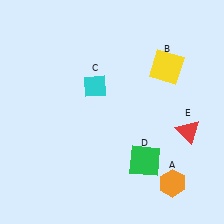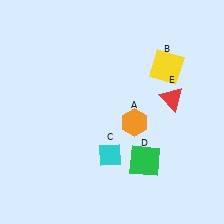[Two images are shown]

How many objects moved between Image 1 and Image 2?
3 objects moved between the two images.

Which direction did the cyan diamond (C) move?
The cyan diamond (C) moved down.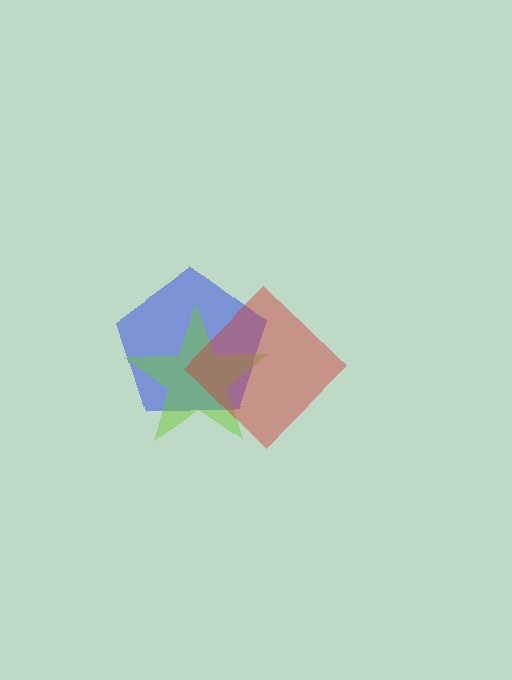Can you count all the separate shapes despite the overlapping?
Yes, there are 3 separate shapes.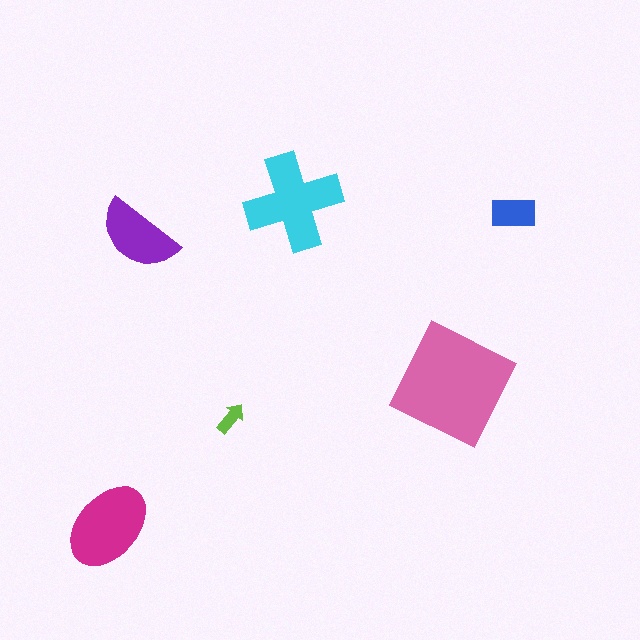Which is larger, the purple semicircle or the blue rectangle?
The purple semicircle.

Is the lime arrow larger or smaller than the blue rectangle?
Smaller.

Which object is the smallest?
The lime arrow.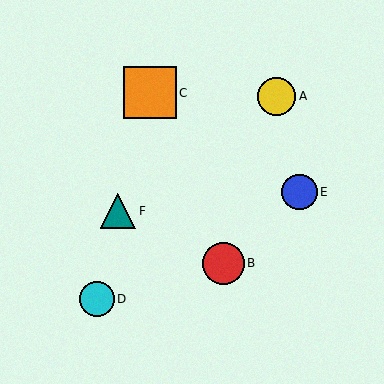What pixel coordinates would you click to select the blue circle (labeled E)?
Click at (299, 192) to select the blue circle E.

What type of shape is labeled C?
Shape C is an orange square.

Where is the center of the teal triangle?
The center of the teal triangle is at (118, 211).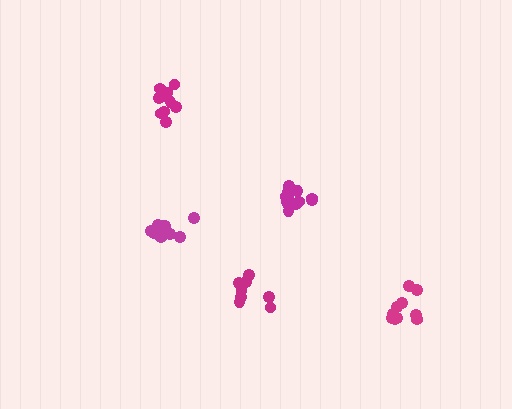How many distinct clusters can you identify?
There are 5 distinct clusters.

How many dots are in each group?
Group 1: 10 dots, Group 2: 14 dots, Group 3: 10 dots, Group 4: 8 dots, Group 5: 11 dots (53 total).